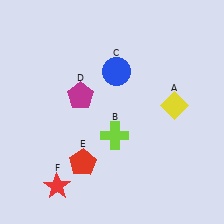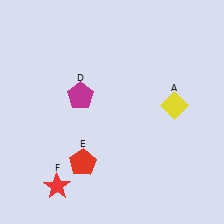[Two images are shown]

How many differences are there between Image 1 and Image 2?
There are 2 differences between the two images.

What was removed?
The lime cross (B), the blue circle (C) were removed in Image 2.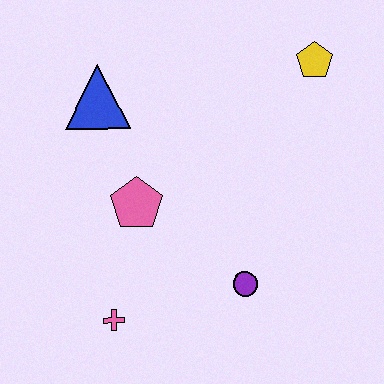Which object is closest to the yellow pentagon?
The blue triangle is closest to the yellow pentagon.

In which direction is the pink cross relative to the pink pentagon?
The pink cross is below the pink pentagon.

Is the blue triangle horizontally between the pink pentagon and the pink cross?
No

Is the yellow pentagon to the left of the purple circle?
No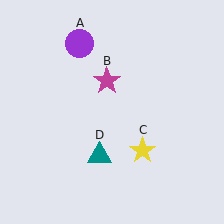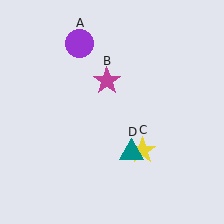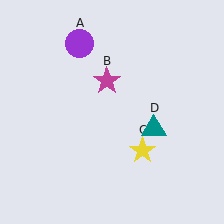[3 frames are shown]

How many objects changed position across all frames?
1 object changed position: teal triangle (object D).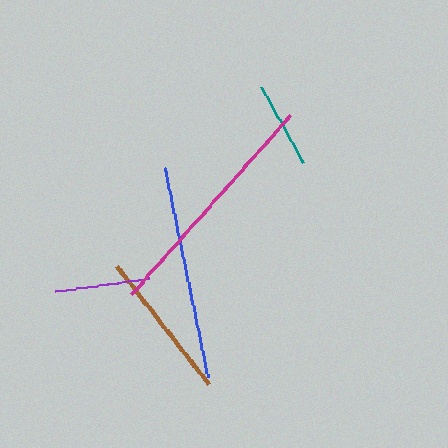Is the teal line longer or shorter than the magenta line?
The magenta line is longer than the teal line.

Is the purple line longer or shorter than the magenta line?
The magenta line is longer than the purple line.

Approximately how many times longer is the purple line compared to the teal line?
The purple line is approximately 1.1 times the length of the teal line.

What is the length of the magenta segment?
The magenta segment is approximately 240 pixels long.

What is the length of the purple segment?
The purple segment is approximately 95 pixels long.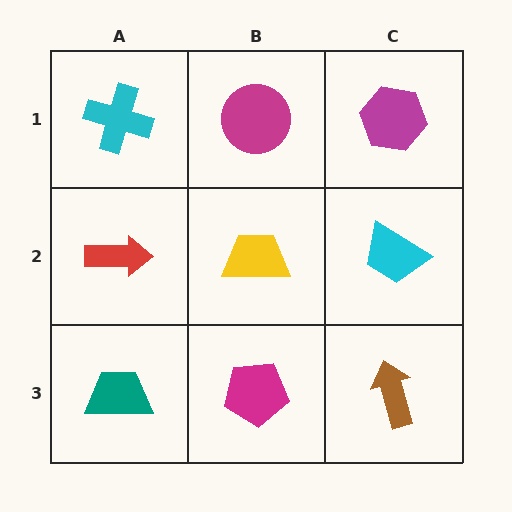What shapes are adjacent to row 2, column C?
A magenta hexagon (row 1, column C), a brown arrow (row 3, column C), a yellow trapezoid (row 2, column B).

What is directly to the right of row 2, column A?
A yellow trapezoid.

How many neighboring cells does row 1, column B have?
3.